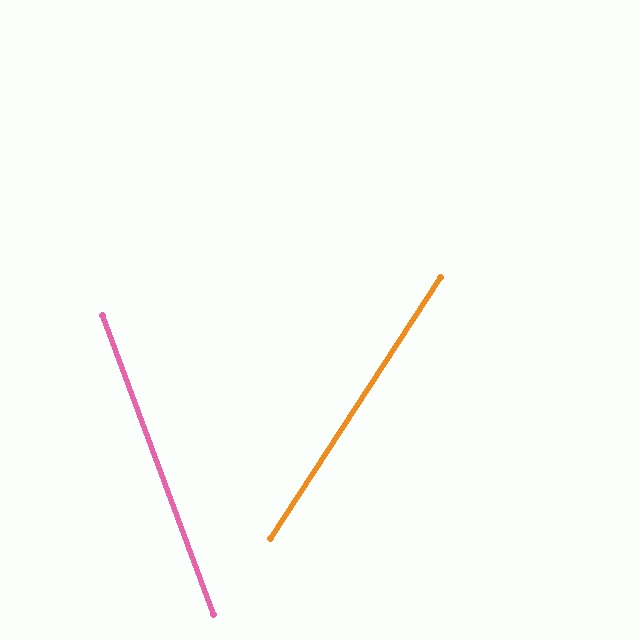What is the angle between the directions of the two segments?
Approximately 53 degrees.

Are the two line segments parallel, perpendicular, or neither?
Neither parallel nor perpendicular — they differ by about 53°.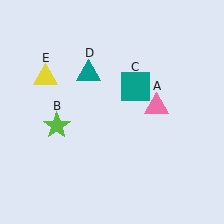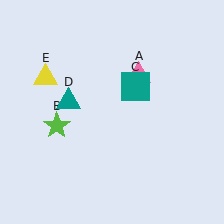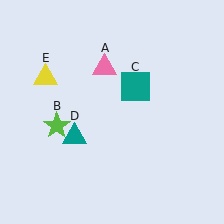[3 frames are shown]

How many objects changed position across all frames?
2 objects changed position: pink triangle (object A), teal triangle (object D).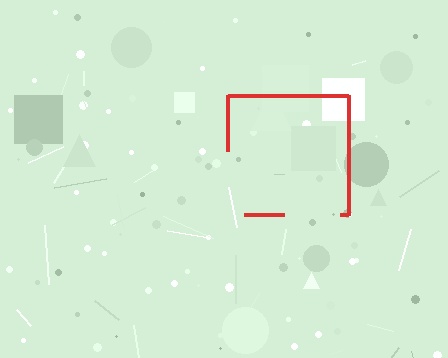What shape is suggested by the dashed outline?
The dashed outline suggests a square.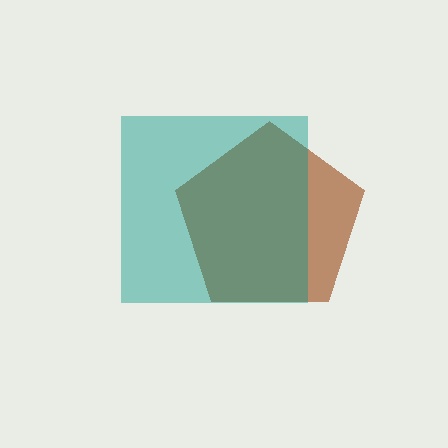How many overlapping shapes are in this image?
There are 2 overlapping shapes in the image.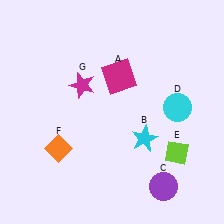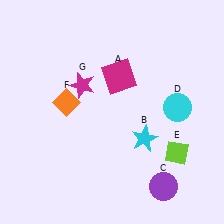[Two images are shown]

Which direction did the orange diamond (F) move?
The orange diamond (F) moved up.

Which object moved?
The orange diamond (F) moved up.